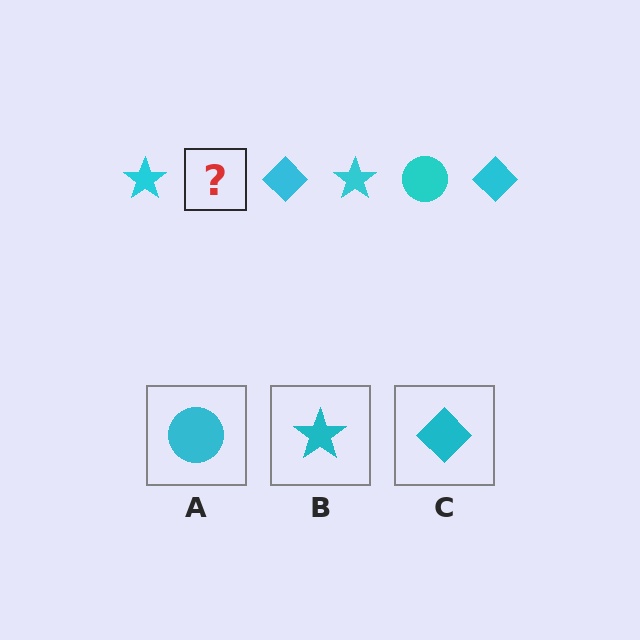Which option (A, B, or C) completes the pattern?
A.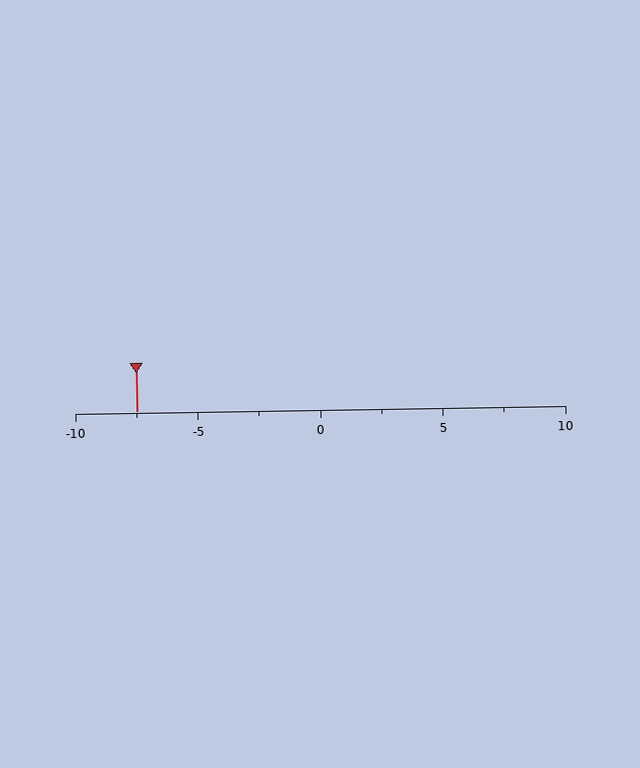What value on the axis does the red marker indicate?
The marker indicates approximately -7.5.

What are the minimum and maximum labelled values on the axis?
The axis runs from -10 to 10.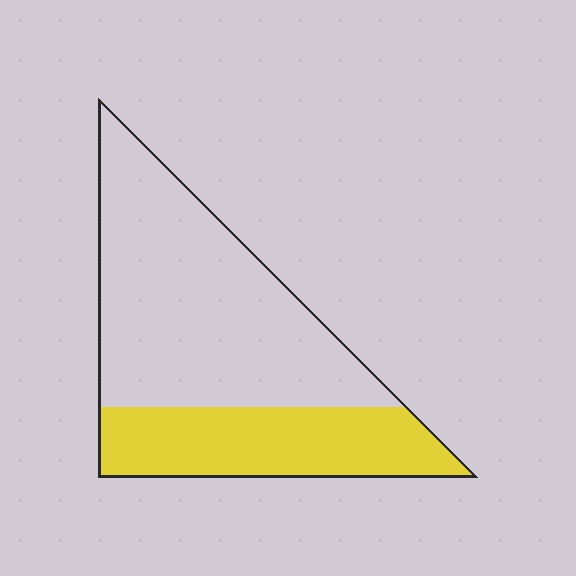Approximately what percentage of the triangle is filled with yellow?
Approximately 35%.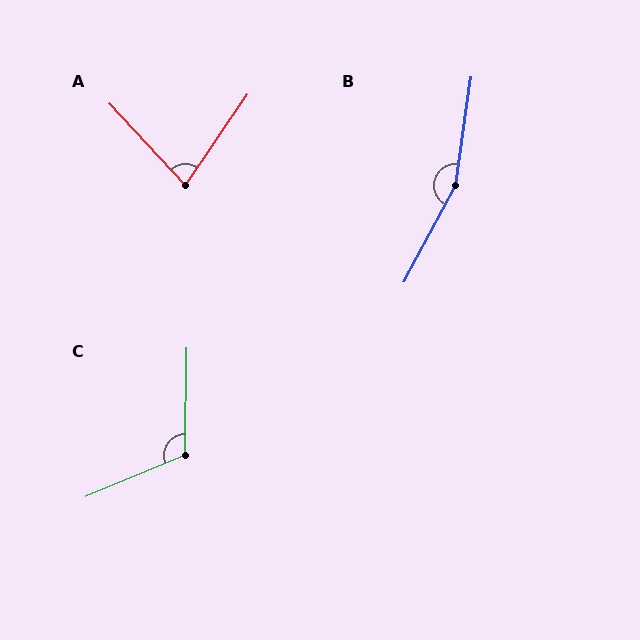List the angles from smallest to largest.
A (77°), C (113°), B (160°).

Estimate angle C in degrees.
Approximately 113 degrees.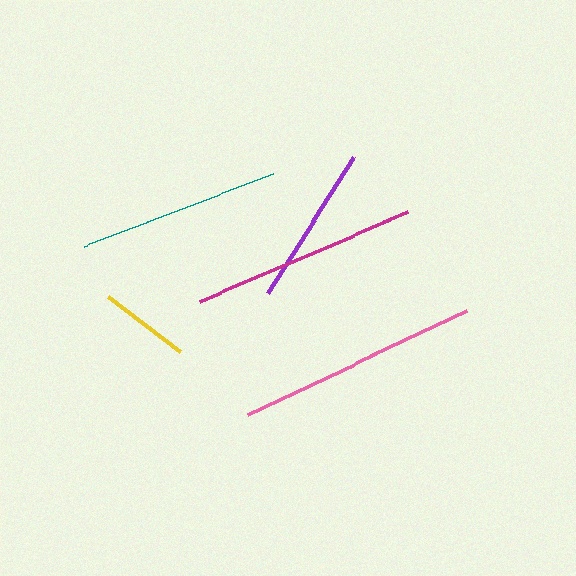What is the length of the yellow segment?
The yellow segment is approximately 91 pixels long.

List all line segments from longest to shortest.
From longest to shortest: pink, magenta, teal, purple, yellow.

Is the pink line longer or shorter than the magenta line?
The pink line is longer than the magenta line.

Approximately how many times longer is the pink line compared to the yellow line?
The pink line is approximately 2.6 times the length of the yellow line.